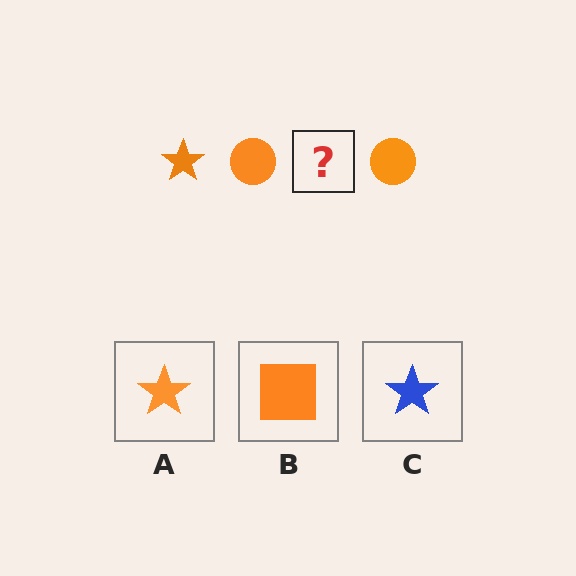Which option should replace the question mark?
Option A.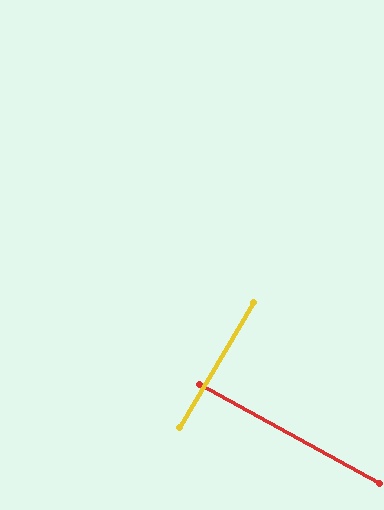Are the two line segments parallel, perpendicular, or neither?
Perpendicular — they meet at approximately 88°.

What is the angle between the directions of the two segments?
Approximately 88 degrees.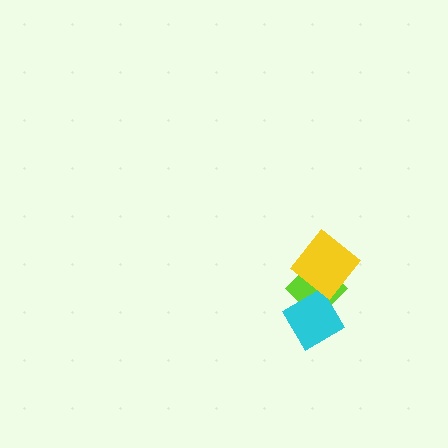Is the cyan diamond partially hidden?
Yes, it is partially covered by another shape.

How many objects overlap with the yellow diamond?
2 objects overlap with the yellow diamond.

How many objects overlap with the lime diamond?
2 objects overlap with the lime diamond.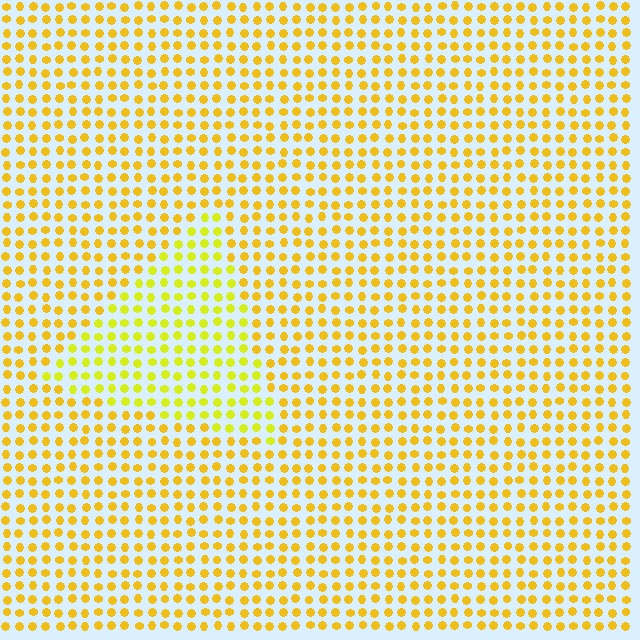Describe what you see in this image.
The image is filled with small yellow elements in a uniform arrangement. A triangle-shaped region is visible where the elements are tinted to a slightly different hue, forming a subtle color boundary.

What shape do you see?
I see a triangle.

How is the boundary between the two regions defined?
The boundary is defined purely by a slight shift in hue (about 21 degrees). Spacing, size, and orientation are identical on both sides.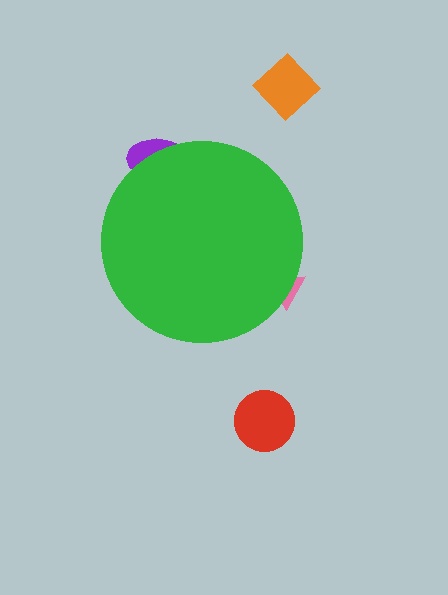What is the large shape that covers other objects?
A green circle.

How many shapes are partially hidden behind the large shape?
2 shapes are partially hidden.